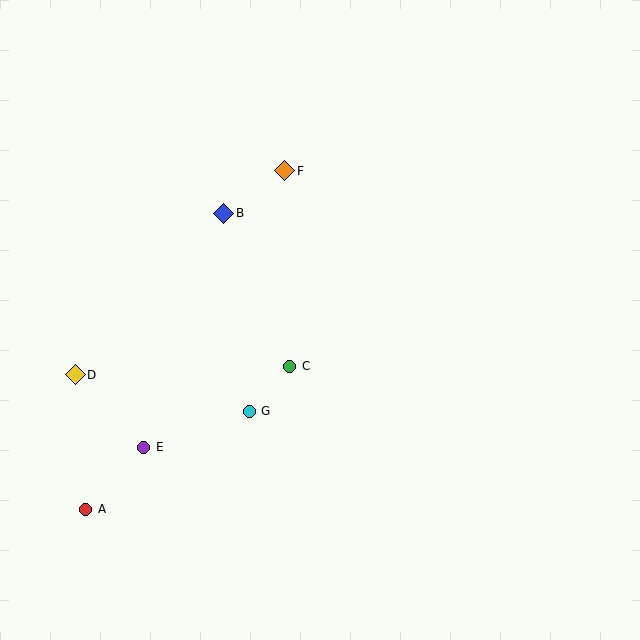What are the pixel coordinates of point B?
Point B is at (224, 213).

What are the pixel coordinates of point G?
Point G is at (249, 411).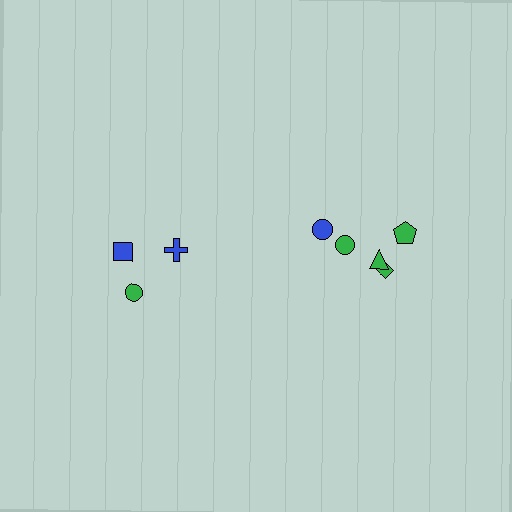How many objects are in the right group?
There are 5 objects.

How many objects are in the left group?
There are 3 objects.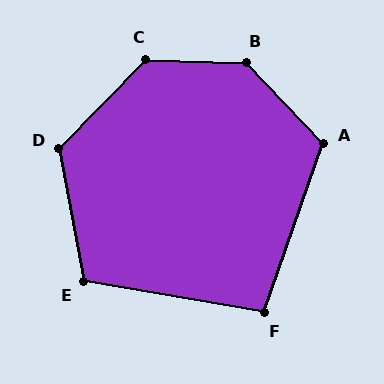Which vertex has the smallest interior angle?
F, at approximately 100 degrees.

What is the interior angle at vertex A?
Approximately 117 degrees (obtuse).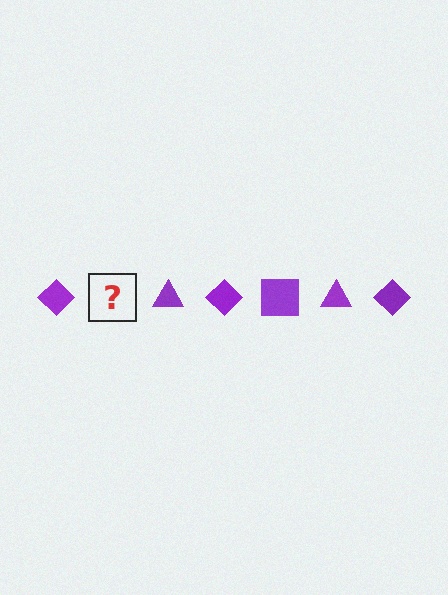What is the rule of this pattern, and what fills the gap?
The rule is that the pattern cycles through diamond, square, triangle shapes in purple. The gap should be filled with a purple square.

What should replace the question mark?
The question mark should be replaced with a purple square.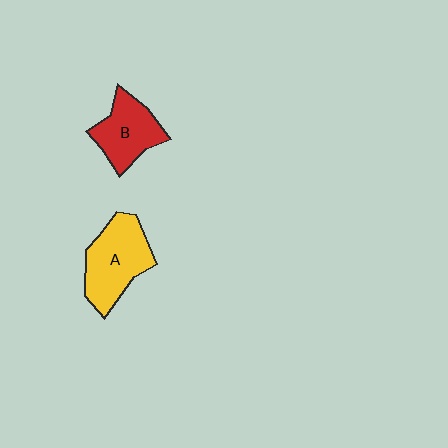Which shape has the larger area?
Shape A (yellow).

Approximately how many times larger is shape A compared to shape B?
Approximately 1.3 times.